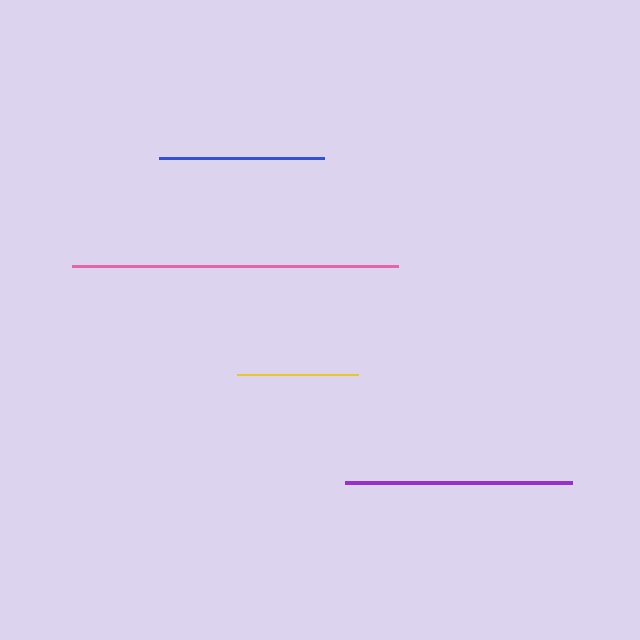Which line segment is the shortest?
The yellow line is the shortest at approximately 121 pixels.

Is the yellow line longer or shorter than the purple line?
The purple line is longer than the yellow line.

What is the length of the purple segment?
The purple segment is approximately 227 pixels long.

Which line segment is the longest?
The pink line is the longest at approximately 326 pixels.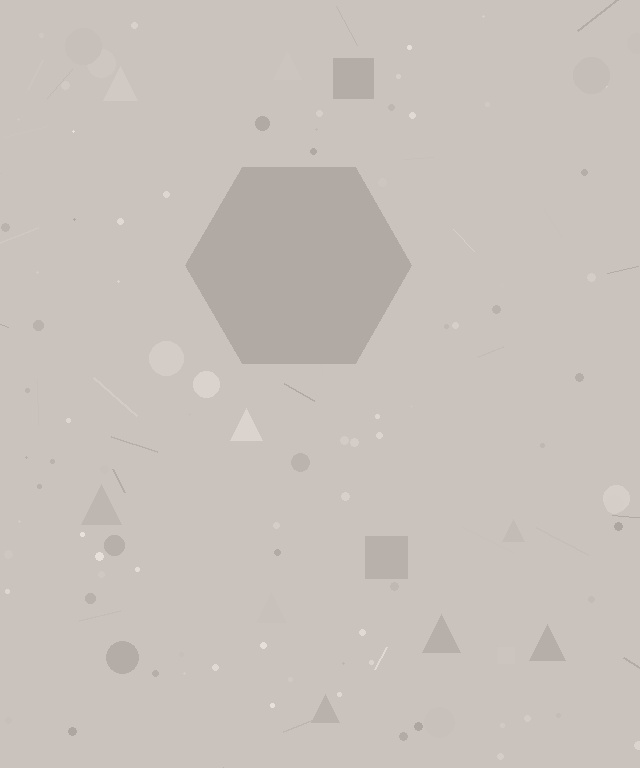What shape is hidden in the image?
A hexagon is hidden in the image.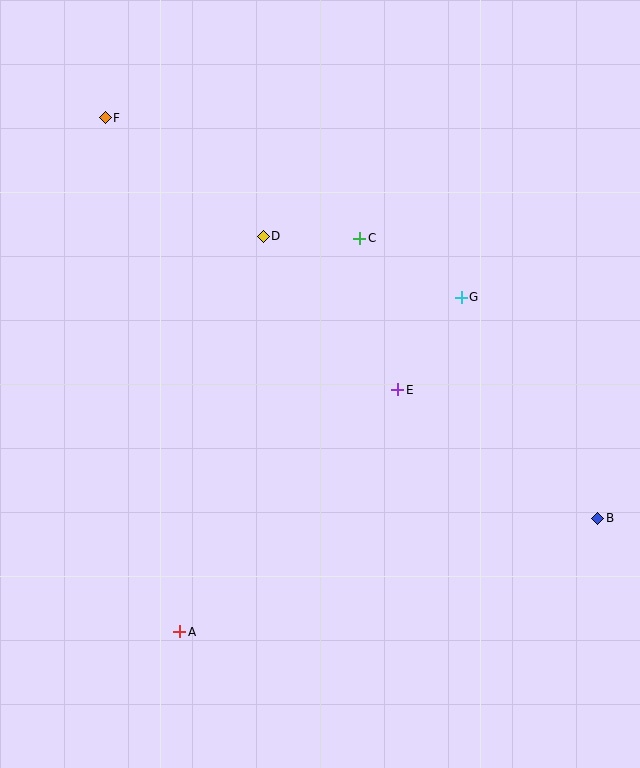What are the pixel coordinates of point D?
Point D is at (263, 237).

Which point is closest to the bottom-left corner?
Point A is closest to the bottom-left corner.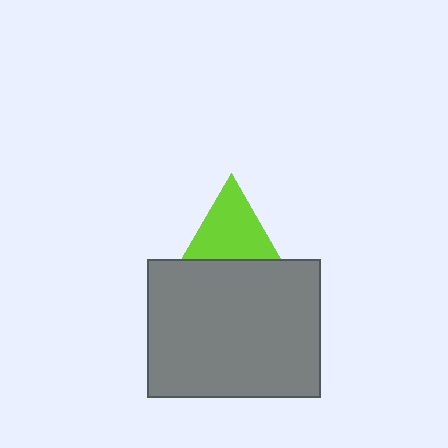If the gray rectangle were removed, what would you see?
You would see the complete lime triangle.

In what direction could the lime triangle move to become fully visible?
The lime triangle could move up. That would shift it out from behind the gray rectangle entirely.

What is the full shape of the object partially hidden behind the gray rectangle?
The partially hidden object is a lime triangle.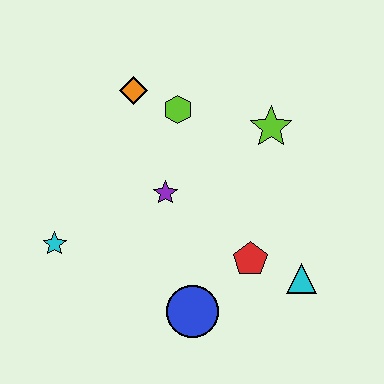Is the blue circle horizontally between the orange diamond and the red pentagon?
Yes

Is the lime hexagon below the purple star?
No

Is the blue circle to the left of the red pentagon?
Yes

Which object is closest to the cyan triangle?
The red pentagon is closest to the cyan triangle.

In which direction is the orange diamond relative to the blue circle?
The orange diamond is above the blue circle.